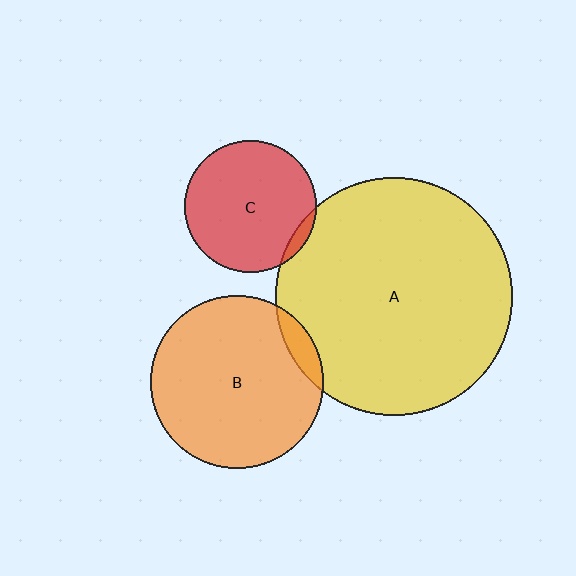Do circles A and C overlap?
Yes.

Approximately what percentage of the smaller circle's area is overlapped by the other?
Approximately 5%.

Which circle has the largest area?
Circle A (yellow).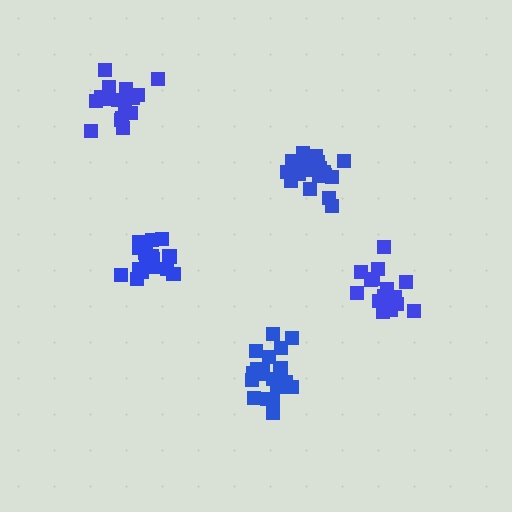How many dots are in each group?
Group 1: 20 dots, Group 2: 17 dots, Group 3: 19 dots, Group 4: 21 dots, Group 5: 17 dots (94 total).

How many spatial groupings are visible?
There are 5 spatial groupings.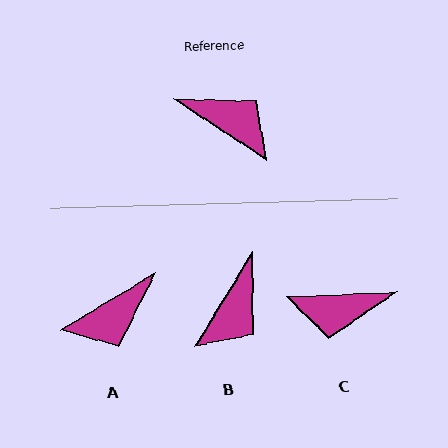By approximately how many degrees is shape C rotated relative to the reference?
Approximately 144 degrees clockwise.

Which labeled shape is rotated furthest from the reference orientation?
C, about 144 degrees away.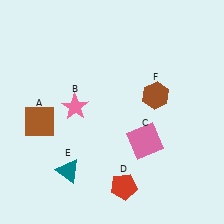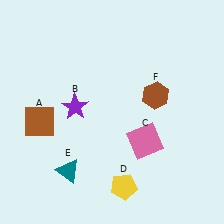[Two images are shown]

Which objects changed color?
B changed from pink to purple. D changed from red to yellow.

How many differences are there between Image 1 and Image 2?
There are 2 differences between the two images.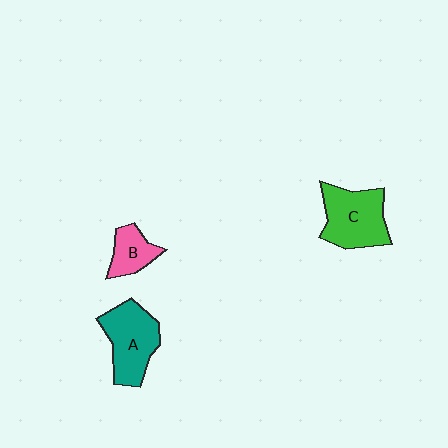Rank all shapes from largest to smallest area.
From largest to smallest: C (green), A (teal), B (pink).